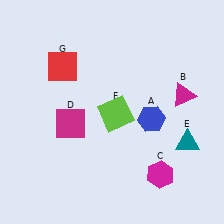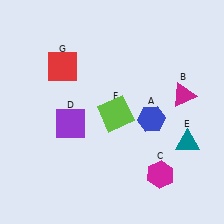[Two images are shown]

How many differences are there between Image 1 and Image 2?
There is 1 difference between the two images.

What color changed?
The square (D) changed from magenta in Image 1 to purple in Image 2.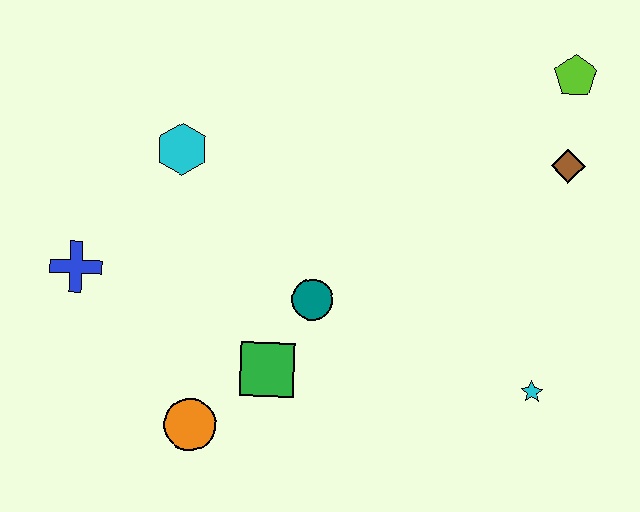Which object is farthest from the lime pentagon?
The blue cross is farthest from the lime pentagon.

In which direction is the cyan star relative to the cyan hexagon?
The cyan star is to the right of the cyan hexagon.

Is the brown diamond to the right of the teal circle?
Yes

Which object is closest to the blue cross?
The cyan hexagon is closest to the blue cross.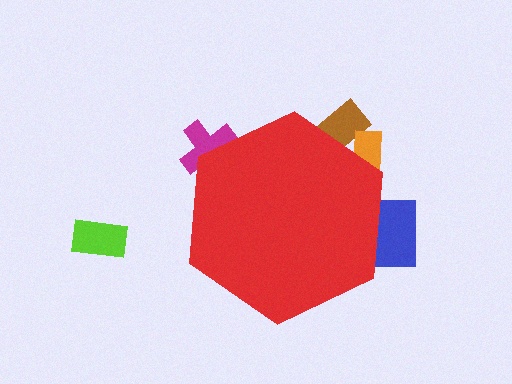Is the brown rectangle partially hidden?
Yes, the brown rectangle is partially hidden behind the red hexagon.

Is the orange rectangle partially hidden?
Yes, the orange rectangle is partially hidden behind the red hexagon.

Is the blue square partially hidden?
Yes, the blue square is partially hidden behind the red hexagon.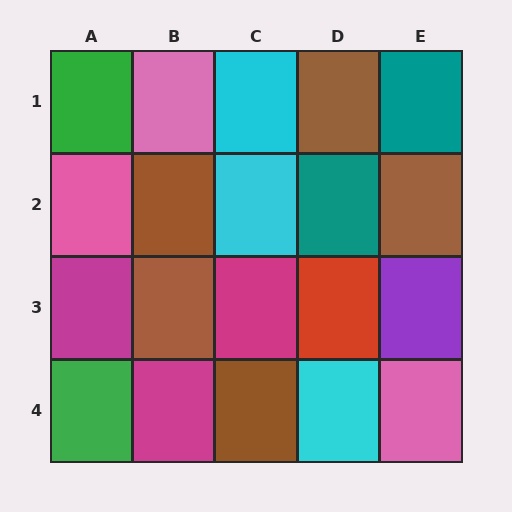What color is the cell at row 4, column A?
Green.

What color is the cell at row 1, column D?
Brown.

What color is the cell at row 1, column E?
Teal.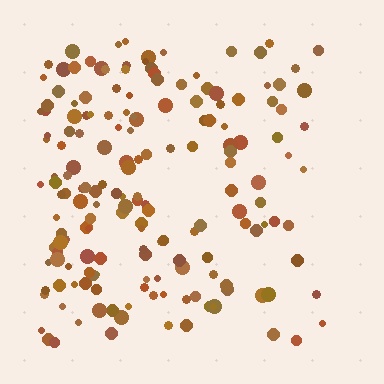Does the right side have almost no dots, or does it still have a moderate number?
Still a moderate number, just noticeably fewer than the left.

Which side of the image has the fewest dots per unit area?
The right.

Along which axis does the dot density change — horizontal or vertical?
Horizontal.